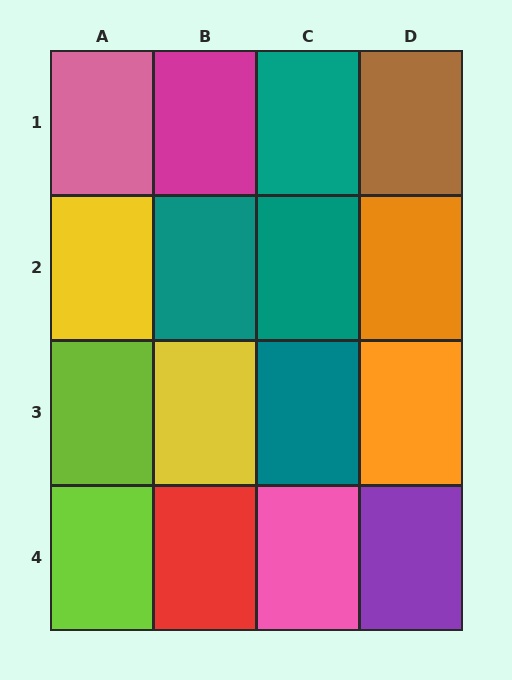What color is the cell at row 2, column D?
Orange.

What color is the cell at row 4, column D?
Purple.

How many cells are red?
1 cell is red.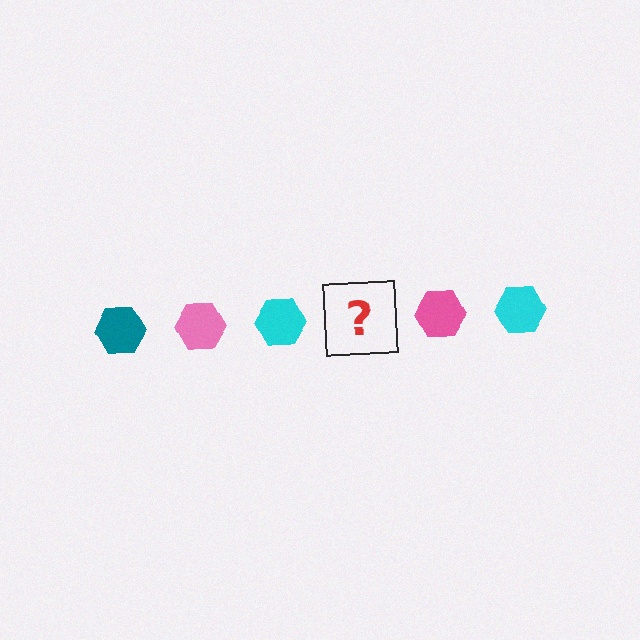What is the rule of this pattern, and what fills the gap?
The rule is that the pattern cycles through teal, pink, cyan hexagons. The gap should be filled with a teal hexagon.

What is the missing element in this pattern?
The missing element is a teal hexagon.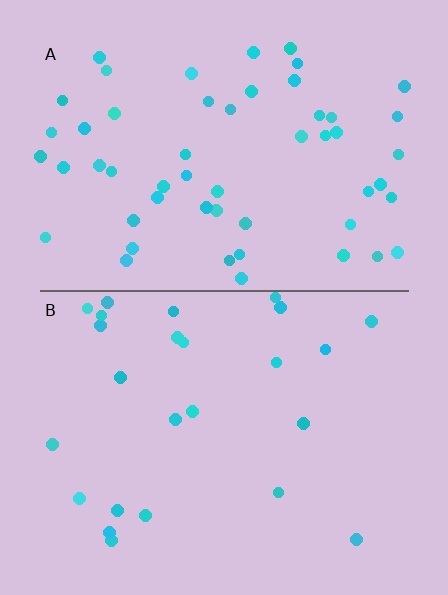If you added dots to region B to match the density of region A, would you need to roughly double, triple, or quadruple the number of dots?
Approximately double.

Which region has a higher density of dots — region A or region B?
A (the top).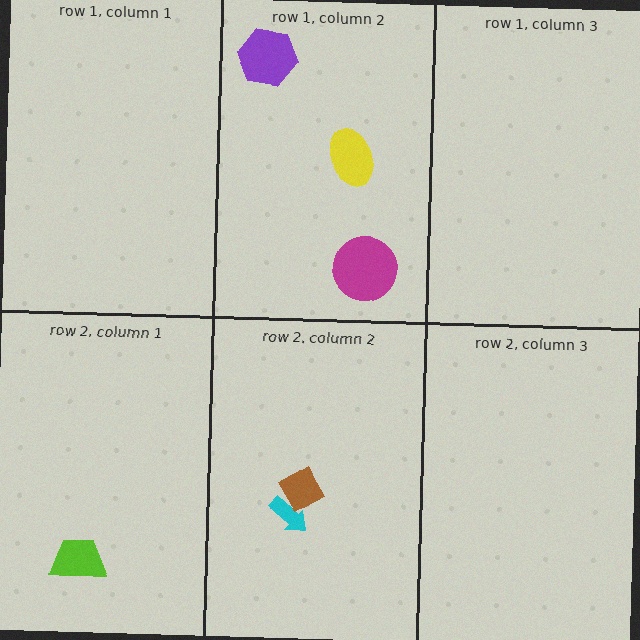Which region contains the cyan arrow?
The row 2, column 2 region.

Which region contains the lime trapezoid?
The row 2, column 1 region.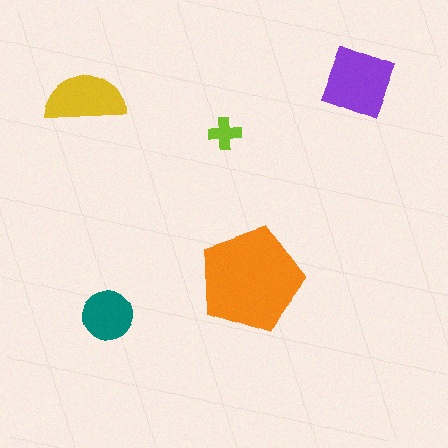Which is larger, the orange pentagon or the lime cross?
The orange pentagon.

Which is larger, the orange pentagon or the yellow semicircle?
The orange pentagon.